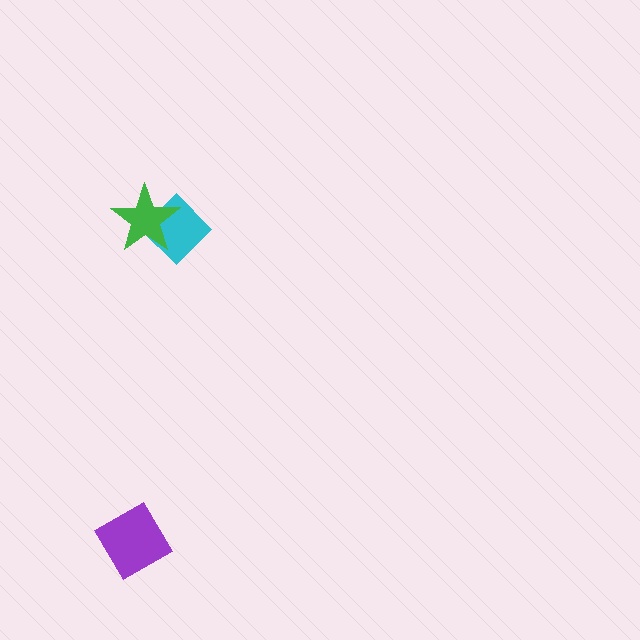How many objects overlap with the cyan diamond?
1 object overlaps with the cyan diamond.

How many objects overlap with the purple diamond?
0 objects overlap with the purple diamond.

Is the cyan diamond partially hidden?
Yes, it is partially covered by another shape.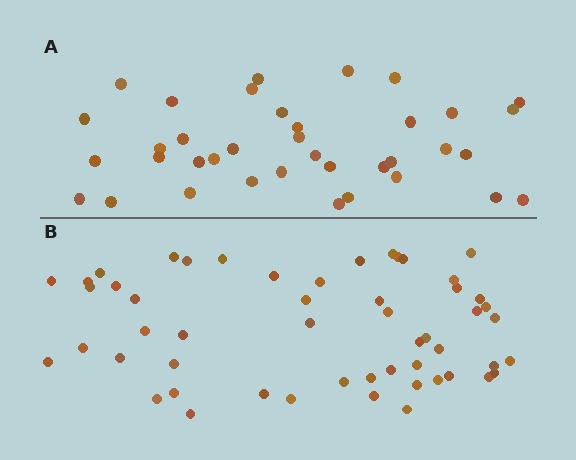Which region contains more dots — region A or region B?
Region B (the bottom region) has more dots.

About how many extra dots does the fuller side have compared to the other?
Region B has approximately 15 more dots than region A.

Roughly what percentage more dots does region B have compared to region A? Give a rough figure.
About 45% more.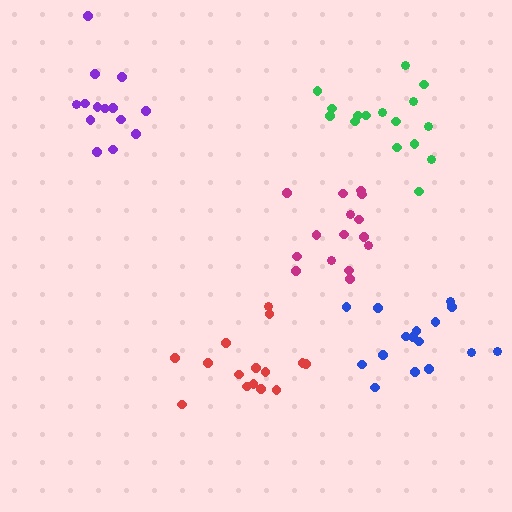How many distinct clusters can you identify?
There are 5 distinct clusters.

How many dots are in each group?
Group 1: 16 dots, Group 2: 16 dots, Group 3: 15 dots, Group 4: 14 dots, Group 5: 15 dots (76 total).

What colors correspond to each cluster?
The clusters are colored: blue, green, red, purple, magenta.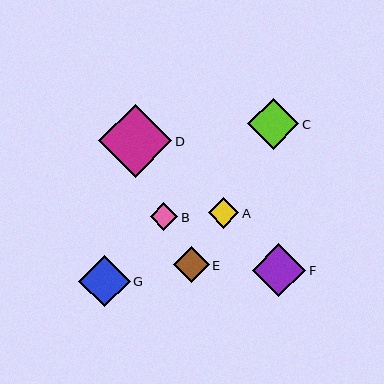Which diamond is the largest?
Diamond D is the largest with a size of approximately 73 pixels.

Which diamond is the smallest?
Diamond B is the smallest with a size of approximately 28 pixels.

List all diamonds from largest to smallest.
From largest to smallest: D, F, G, C, E, A, B.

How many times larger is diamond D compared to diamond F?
Diamond D is approximately 1.4 times the size of diamond F.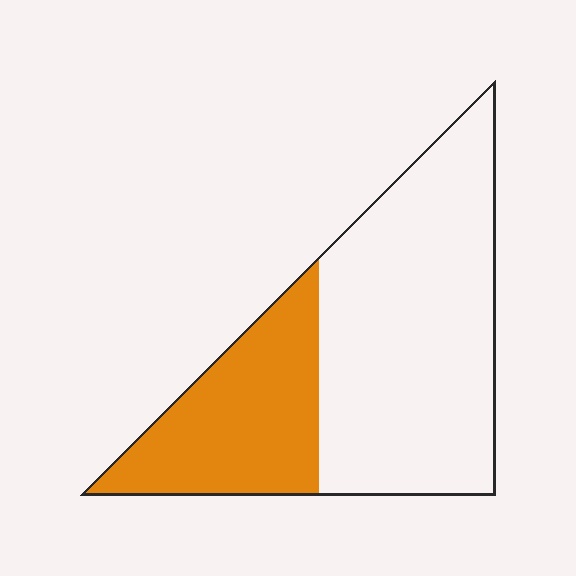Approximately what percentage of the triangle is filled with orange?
Approximately 35%.